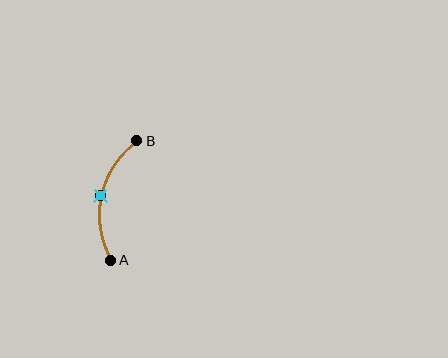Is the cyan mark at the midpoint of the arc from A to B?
Yes. The cyan mark lies on the arc at equal arc-length from both A and B — it is the arc midpoint.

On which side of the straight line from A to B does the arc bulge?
The arc bulges to the left of the straight line connecting A and B.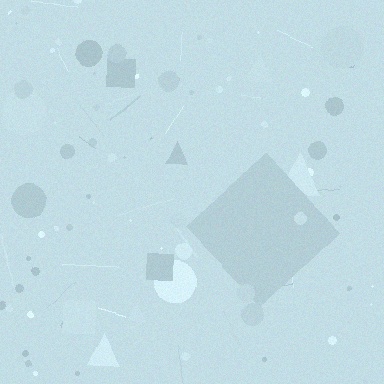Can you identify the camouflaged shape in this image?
The camouflaged shape is a diamond.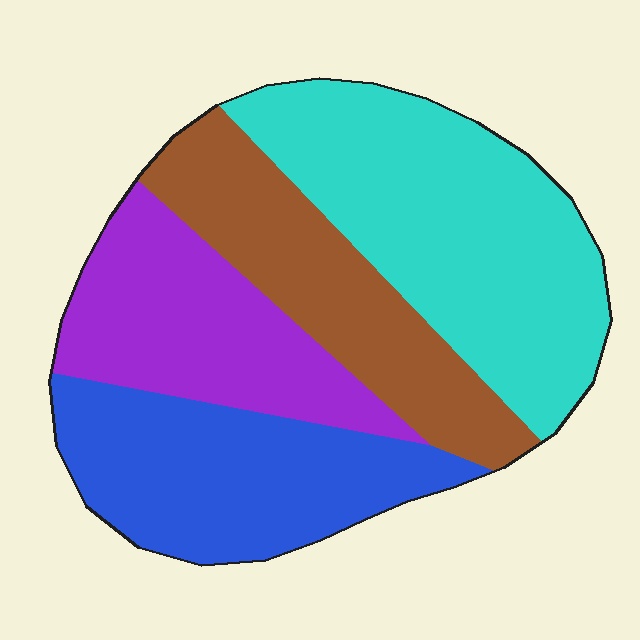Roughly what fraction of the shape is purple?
Purple takes up less than a quarter of the shape.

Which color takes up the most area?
Cyan, at roughly 35%.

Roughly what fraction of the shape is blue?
Blue takes up between a sixth and a third of the shape.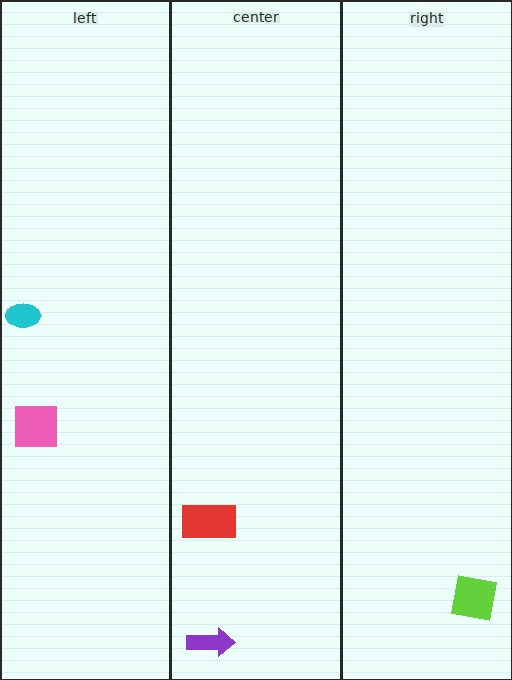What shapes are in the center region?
The red rectangle, the purple arrow.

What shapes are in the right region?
The lime square.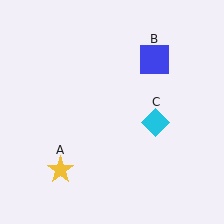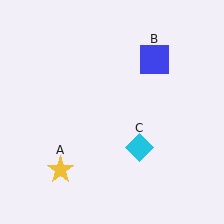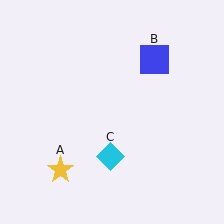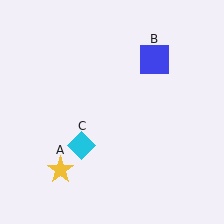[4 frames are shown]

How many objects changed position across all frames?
1 object changed position: cyan diamond (object C).